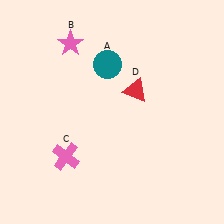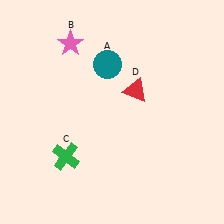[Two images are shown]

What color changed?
The cross (C) changed from pink in Image 1 to green in Image 2.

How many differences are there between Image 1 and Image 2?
There is 1 difference between the two images.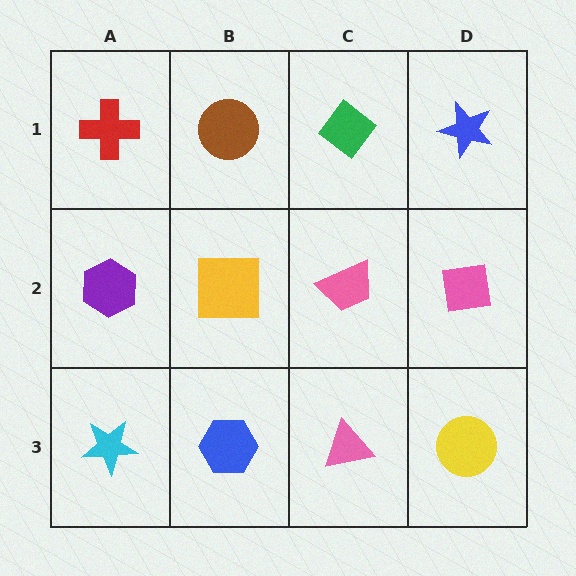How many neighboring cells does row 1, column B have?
3.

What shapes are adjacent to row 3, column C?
A pink trapezoid (row 2, column C), a blue hexagon (row 3, column B), a yellow circle (row 3, column D).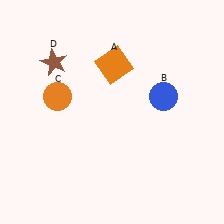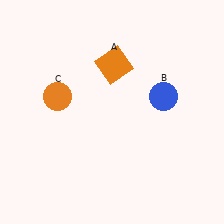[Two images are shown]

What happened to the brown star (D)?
The brown star (D) was removed in Image 2. It was in the top-left area of Image 1.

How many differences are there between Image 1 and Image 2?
There is 1 difference between the two images.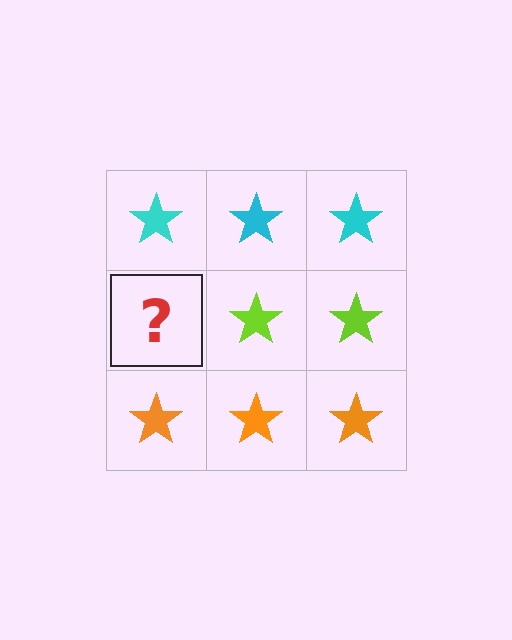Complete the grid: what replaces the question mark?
The question mark should be replaced with a lime star.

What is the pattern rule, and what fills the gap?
The rule is that each row has a consistent color. The gap should be filled with a lime star.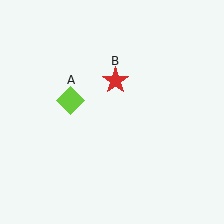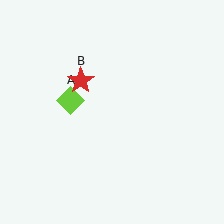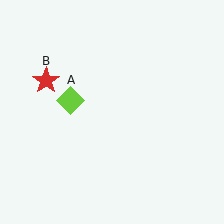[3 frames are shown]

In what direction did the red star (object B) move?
The red star (object B) moved left.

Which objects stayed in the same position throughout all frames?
Lime diamond (object A) remained stationary.